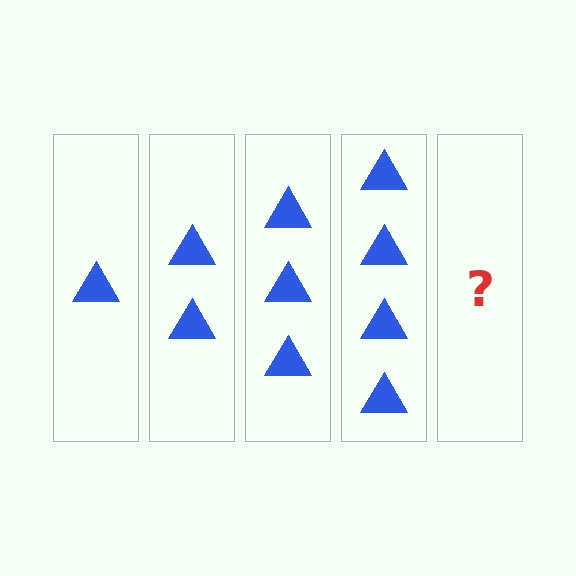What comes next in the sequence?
The next element should be 5 triangles.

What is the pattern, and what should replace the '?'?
The pattern is that each step adds one more triangle. The '?' should be 5 triangles.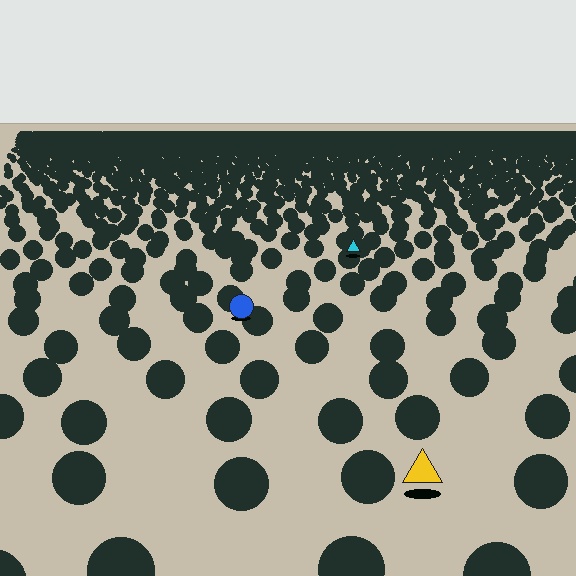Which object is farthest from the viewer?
The cyan triangle is farthest from the viewer. It appears smaller and the ground texture around it is denser.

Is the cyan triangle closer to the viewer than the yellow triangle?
No. The yellow triangle is closer — you can tell from the texture gradient: the ground texture is coarser near it.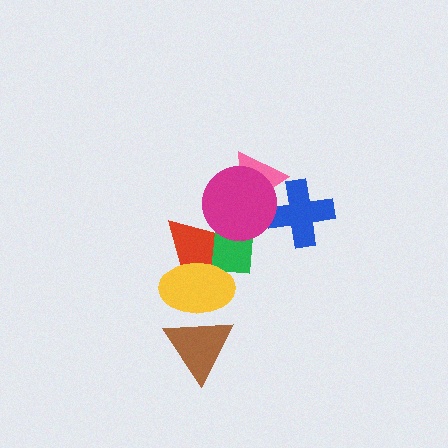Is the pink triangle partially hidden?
Yes, it is partially covered by another shape.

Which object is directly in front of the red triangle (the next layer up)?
The green square is directly in front of the red triangle.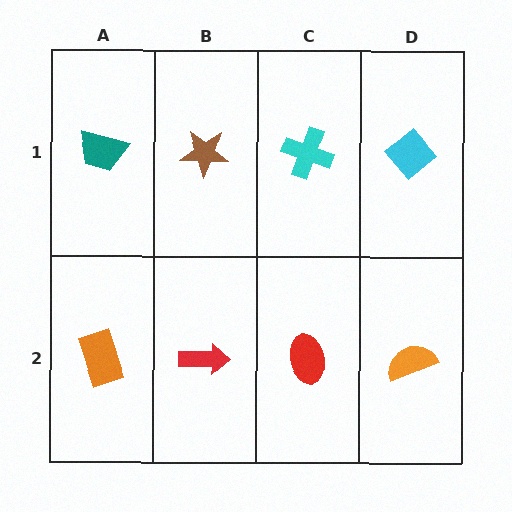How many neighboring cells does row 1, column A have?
2.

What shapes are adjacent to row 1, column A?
An orange rectangle (row 2, column A), a brown star (row 1, column B).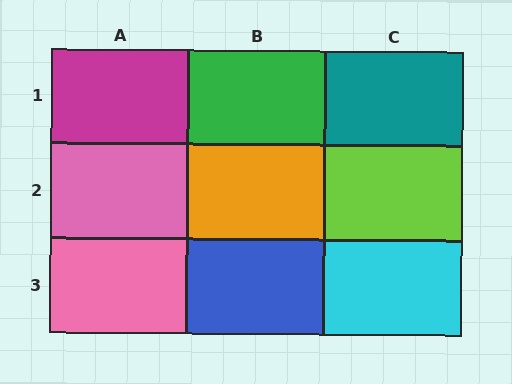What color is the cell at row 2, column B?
Orange.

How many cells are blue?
1 cell is blue.